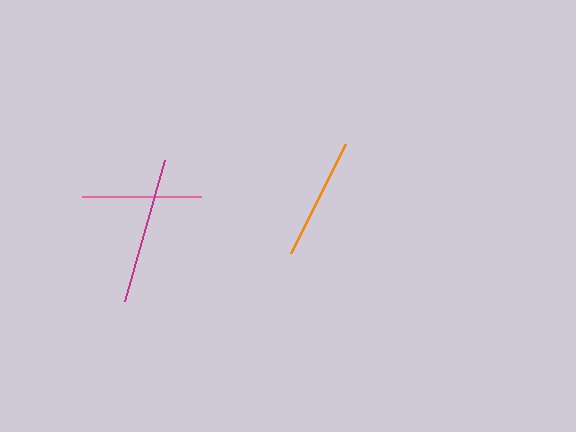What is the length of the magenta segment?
The magenta segment is approximately 147 pixels long.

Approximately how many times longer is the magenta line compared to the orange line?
The magenta line is approximately 1.2 times the length of the orange line.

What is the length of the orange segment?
The orange segment is approximately 122 pixels long.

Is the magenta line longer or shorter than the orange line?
The magenta line is longer than the orange line.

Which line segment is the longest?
The magenta line is the longest at approximately 147 pixels.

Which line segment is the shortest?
The pink line is the shortest at approximately 119 pixels.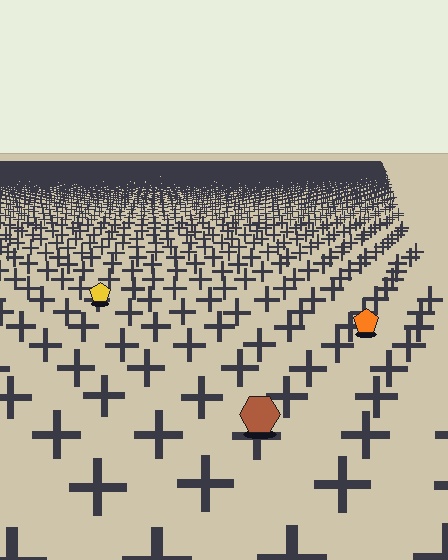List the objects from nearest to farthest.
From nearest to farthest: the brown hexagon, the orange pentagon, the yellow pentagon.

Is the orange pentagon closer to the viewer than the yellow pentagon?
Yes. The orange pentagon is closer — you can tell from the texture gradient: the ground texture is coarser near it.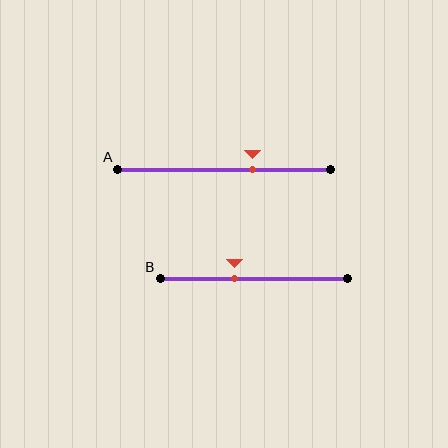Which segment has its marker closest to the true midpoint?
Segment B has its marker closest to the true midpoint.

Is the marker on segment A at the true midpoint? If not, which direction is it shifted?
No, the marker on segment A is shifted to the right by about 13% of the segment length.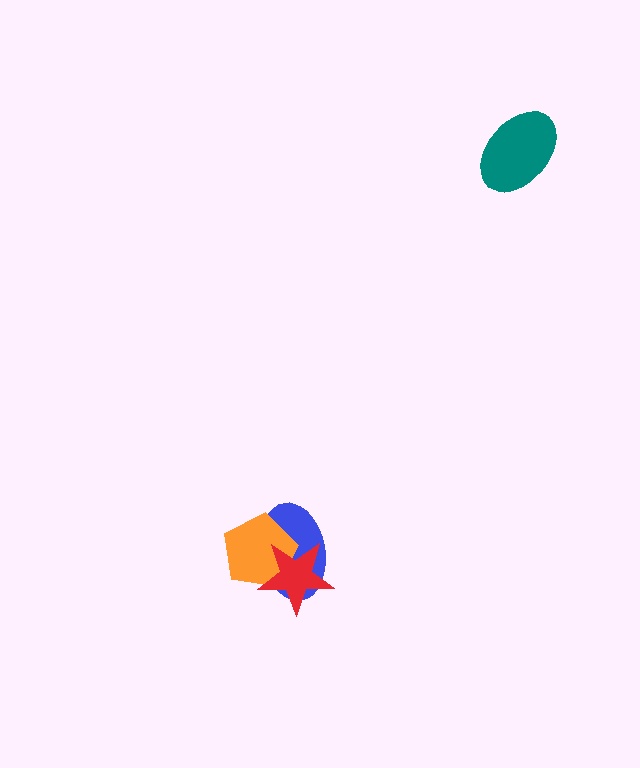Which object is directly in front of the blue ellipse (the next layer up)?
The orange pentagon is directly in front of the blue ellipse.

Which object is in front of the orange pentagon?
The red star is in front of the orange pentagon.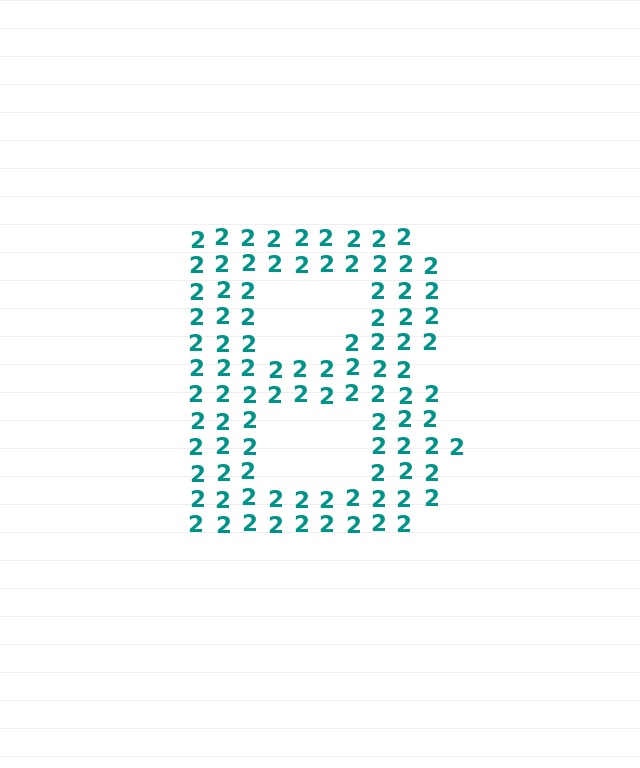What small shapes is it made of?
It is made of small digit 2's.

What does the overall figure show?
The overall figure shows the letter B.